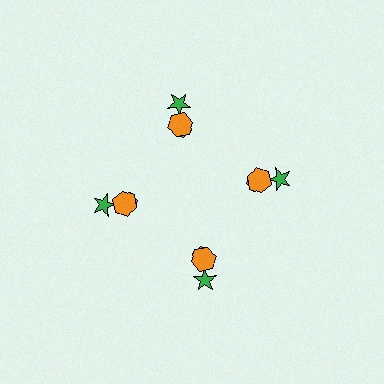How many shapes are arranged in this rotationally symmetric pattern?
There are 12 shapes, arranged in 4 groups of 3.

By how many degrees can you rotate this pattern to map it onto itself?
The pattern maps onto itself every 90 degrees of rotation.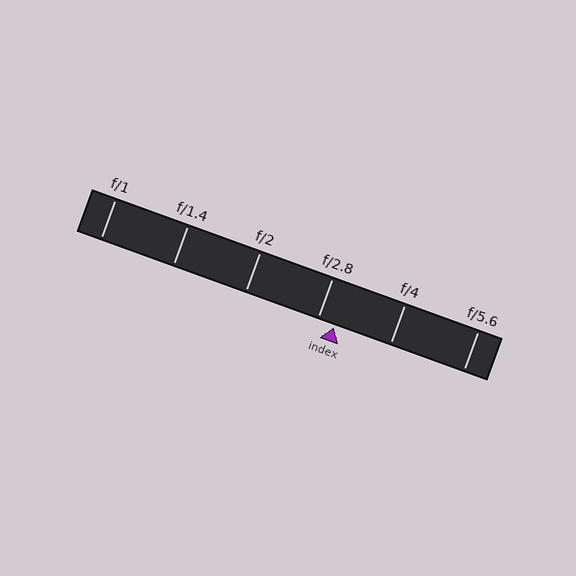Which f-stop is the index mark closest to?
The index mark is closest to f/2.8.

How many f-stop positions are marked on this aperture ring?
There are 6 f-stop positions marked.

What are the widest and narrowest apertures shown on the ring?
The widest aperture shown is f/1 and the narrowest is f/5.6.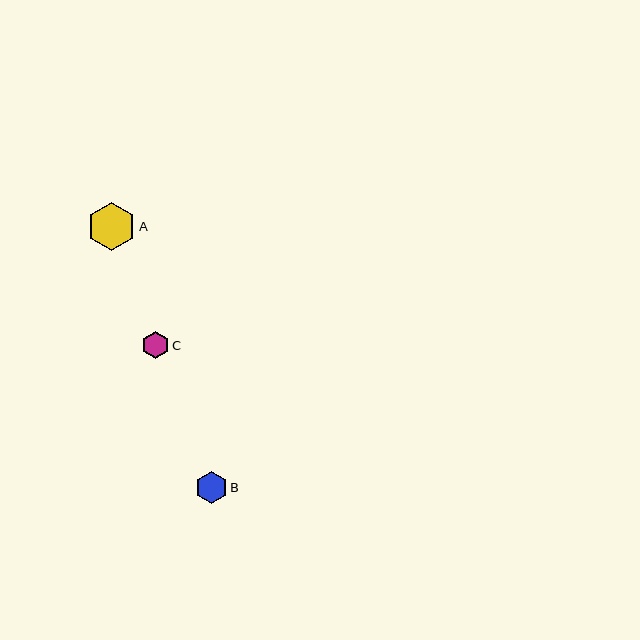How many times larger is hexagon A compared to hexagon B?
Hexagon A is approximately 1.5 times the size of hexagon B.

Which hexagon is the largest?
Hexagon A is the largest with a size of approximately 48 pixels.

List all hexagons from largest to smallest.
From largest to smallest: A, B, C.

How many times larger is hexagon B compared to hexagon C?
Hexagon B is approximately 1.2 times the size of hexagon C.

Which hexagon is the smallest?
Hexagon C is the smallest with a size of approximately 27 pixels.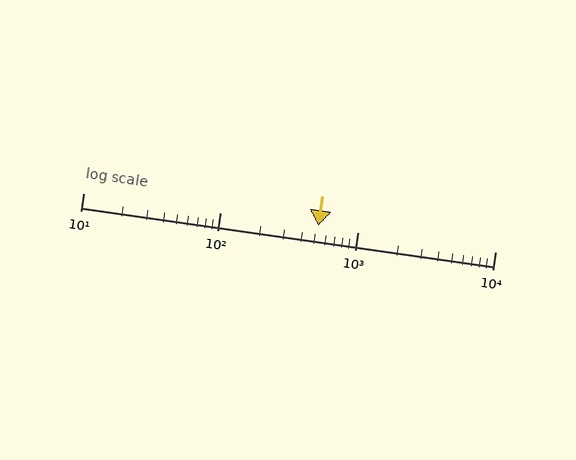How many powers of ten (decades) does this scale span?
The scale spans 3 decades, from 10 to 10000.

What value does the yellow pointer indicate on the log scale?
The pointer indicates approximately 520.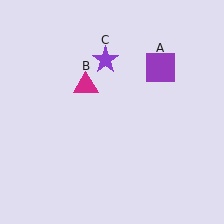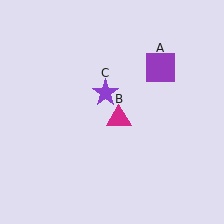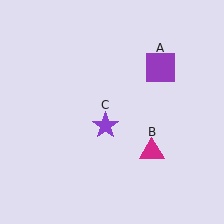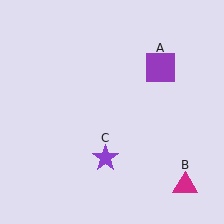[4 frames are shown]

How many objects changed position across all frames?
2 objects changed position: magenta triangle (object B), purple star (object C).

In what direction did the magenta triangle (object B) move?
The magenta triangle (object B) moved down and to the right.